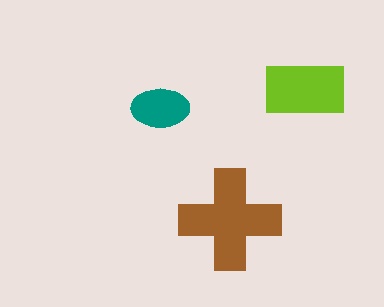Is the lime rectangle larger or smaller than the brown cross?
Smaller.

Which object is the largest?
The brown cross.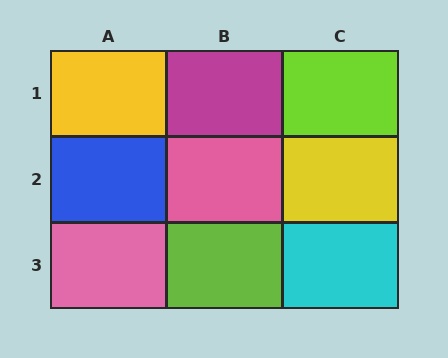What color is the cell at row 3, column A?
Pink.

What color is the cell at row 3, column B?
Lime.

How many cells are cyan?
1 cell is cyan.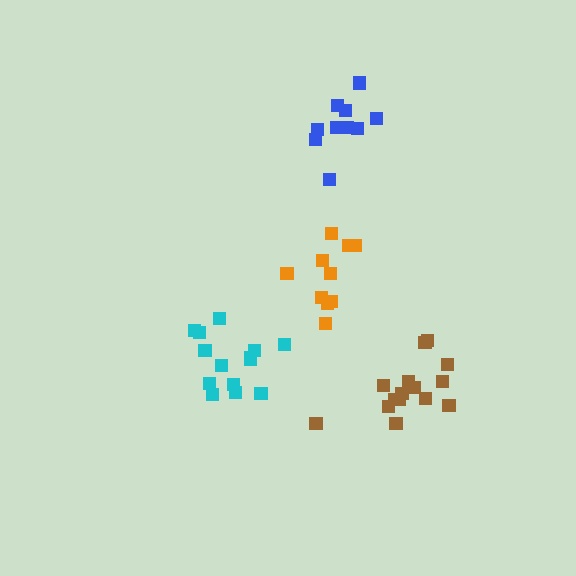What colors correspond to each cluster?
The clusters are colored: orange, blue, brown, cyan.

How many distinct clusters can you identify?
There are 4 distinct clusters.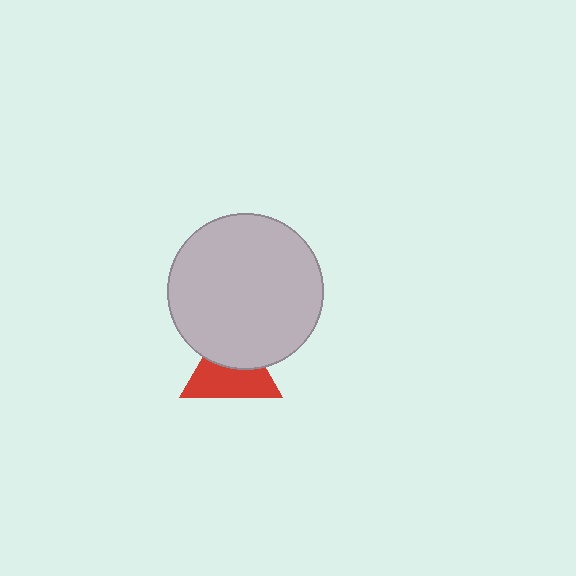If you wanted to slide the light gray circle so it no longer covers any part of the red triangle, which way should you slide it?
Slide it up — that is the most direct way to separate the two shapes.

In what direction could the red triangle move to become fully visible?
The red triangle could move down. That would shift it out from behind the light gray circle entirely.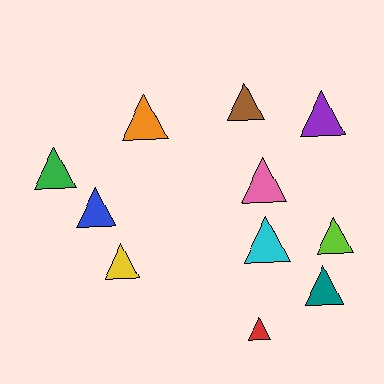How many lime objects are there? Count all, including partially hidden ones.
There is 1 lime object.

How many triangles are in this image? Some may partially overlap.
There are 11 triangles.